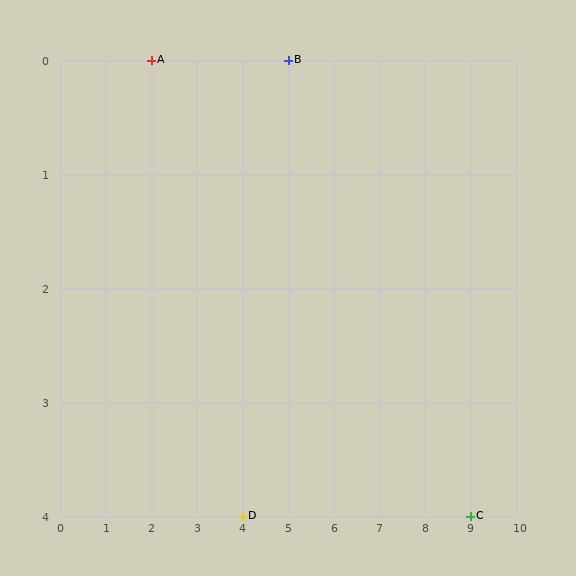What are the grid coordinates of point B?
Point B is at grid coordinates (5, 0).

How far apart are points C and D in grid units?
Points C and D are 5 columns apart.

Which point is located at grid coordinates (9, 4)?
Point C is at (9, 4).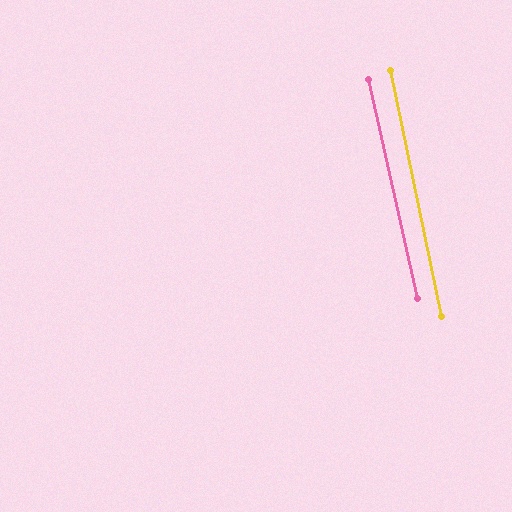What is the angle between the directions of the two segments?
Approximately 1 degree.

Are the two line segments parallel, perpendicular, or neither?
Parallel — their directions differ by only 1.1°.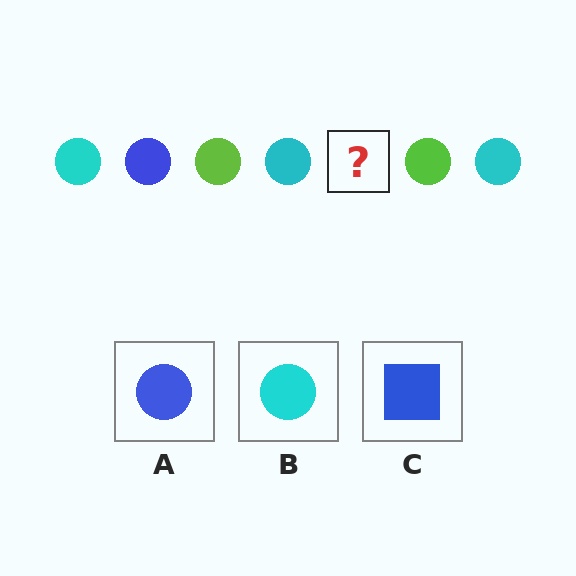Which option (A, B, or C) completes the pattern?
A.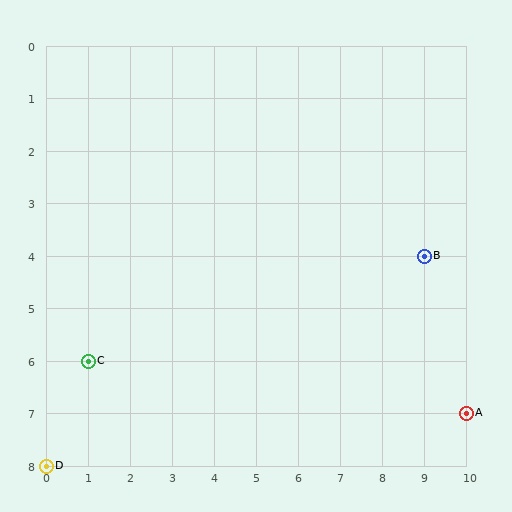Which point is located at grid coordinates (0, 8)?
Point D is at (0, 8).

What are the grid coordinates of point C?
Point C is at grid coordinates (1, 6).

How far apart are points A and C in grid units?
Points A and C are 9 columns and 1 row apart (about 9.1 grid units diagonally).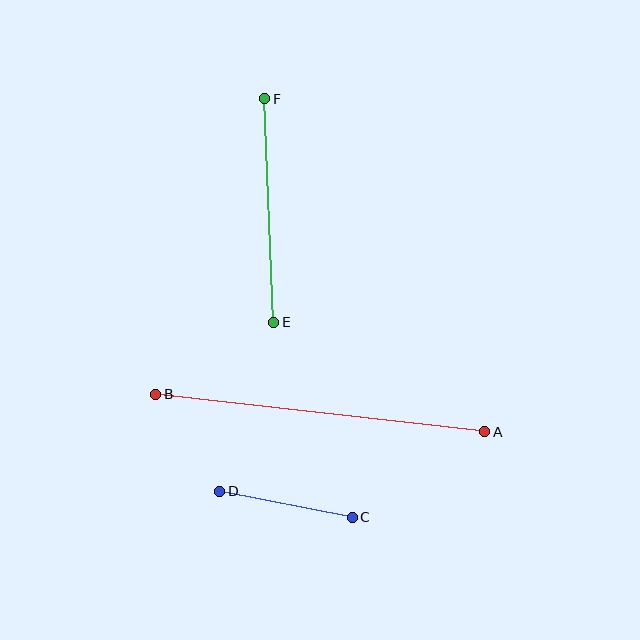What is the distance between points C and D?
The distance is approximately 135 pixels.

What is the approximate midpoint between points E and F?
The midpoint is at approximately (269, 211) pixels.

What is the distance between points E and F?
The distance is approximately 224 pixels.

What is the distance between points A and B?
The distance is approximately 331 pixels.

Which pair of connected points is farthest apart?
Points A and B are farthest apart.